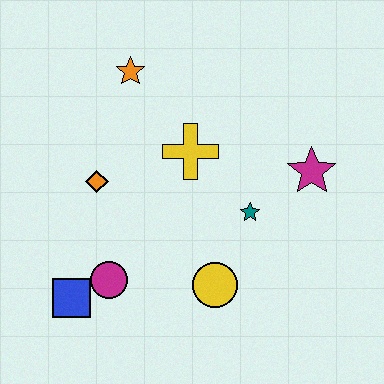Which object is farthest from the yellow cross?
The blue square is farthest from the yellow cross.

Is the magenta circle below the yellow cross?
Yes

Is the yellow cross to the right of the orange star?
Yes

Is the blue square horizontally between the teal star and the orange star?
No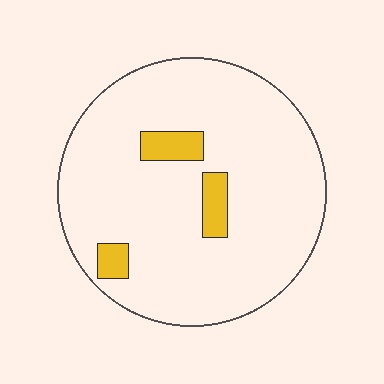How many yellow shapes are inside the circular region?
3.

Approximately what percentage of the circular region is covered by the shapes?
Approximately 10%.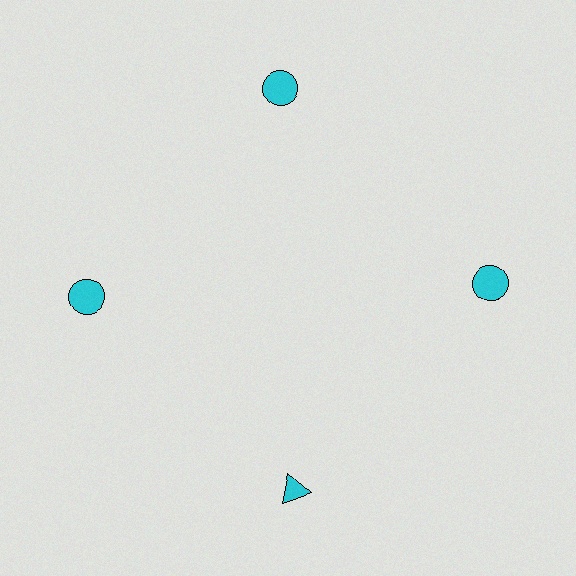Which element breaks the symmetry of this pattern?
The cyan triangle at roughly the 6 o'clock position breaks the symmetry. All other shapes are cyan circles.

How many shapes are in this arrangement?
There are 4 shapes arranged in a ring pattern.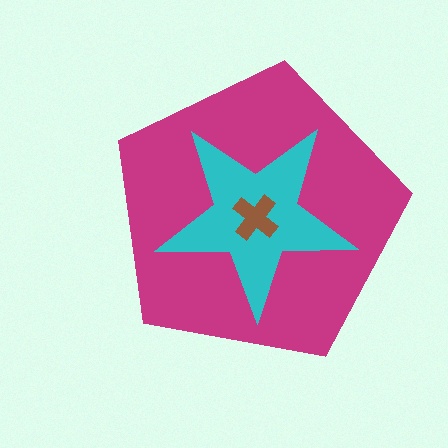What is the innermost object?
The brown cross.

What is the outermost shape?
The magenta pentagon.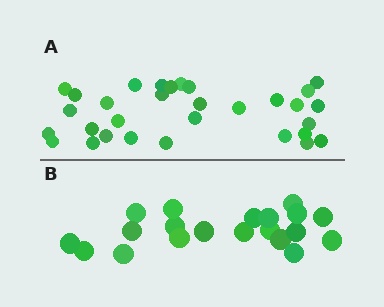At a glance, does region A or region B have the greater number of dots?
Region A (the top region) has more dots.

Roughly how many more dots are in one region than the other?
Region A has roughly 12 or so more dots than region B.